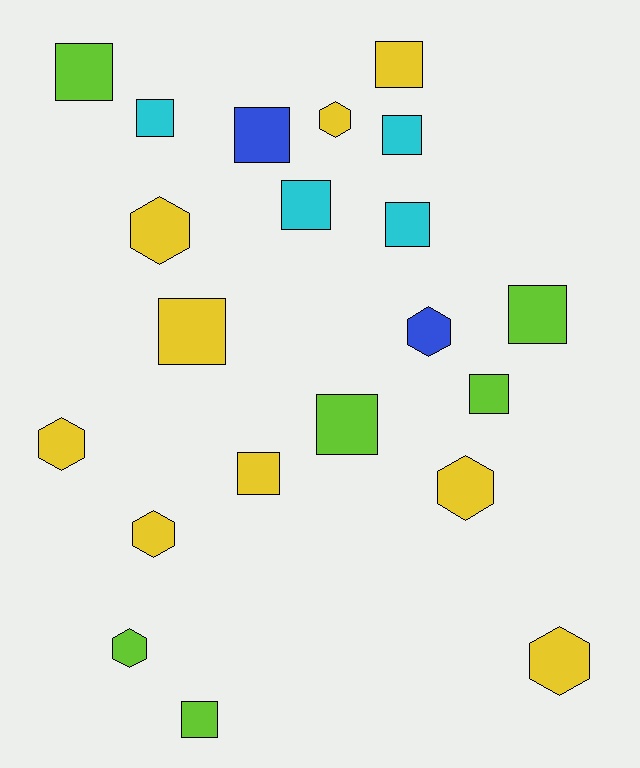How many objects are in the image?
There are 21 objects.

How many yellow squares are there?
There are 3 yellow squares.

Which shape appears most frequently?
Square, with 13 objects.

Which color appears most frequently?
Yellow, with 9 objects.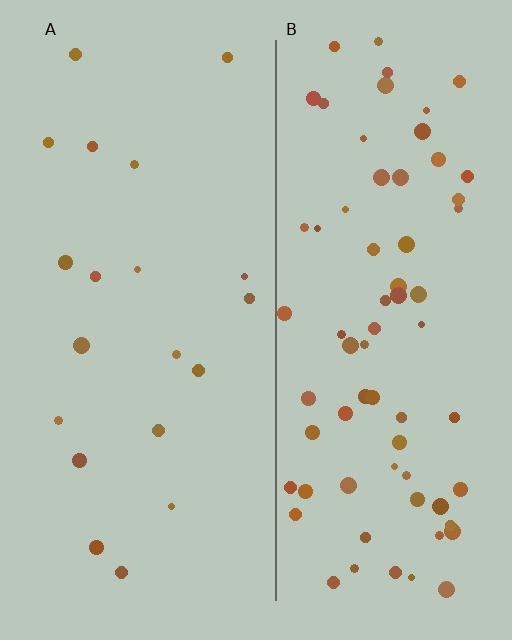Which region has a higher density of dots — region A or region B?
B (the right).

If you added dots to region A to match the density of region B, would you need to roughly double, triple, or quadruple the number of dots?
Approximately quadruple.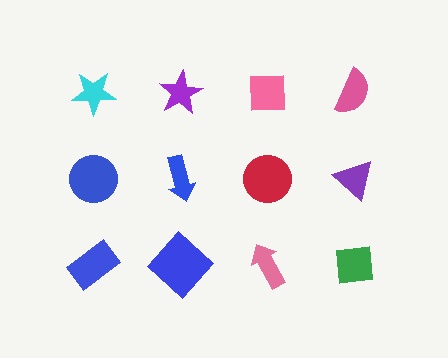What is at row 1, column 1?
A cyan star.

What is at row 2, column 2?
A blue arrow.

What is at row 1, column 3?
A pink square.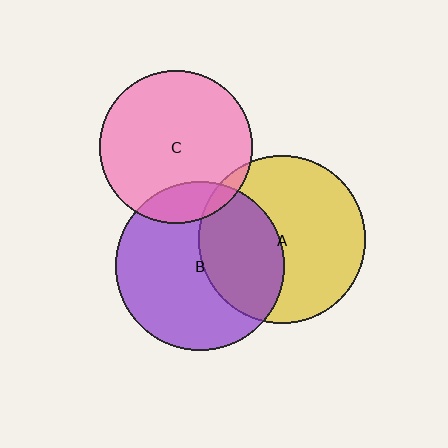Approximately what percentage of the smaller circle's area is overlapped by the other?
Approximately 15%.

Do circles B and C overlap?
Yes.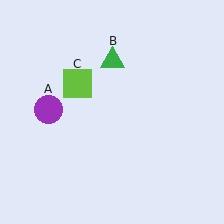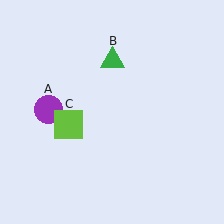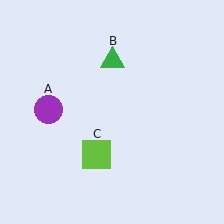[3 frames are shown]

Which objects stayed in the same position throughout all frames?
Purple circle (object A) and green triangle (object B) remained stationary.